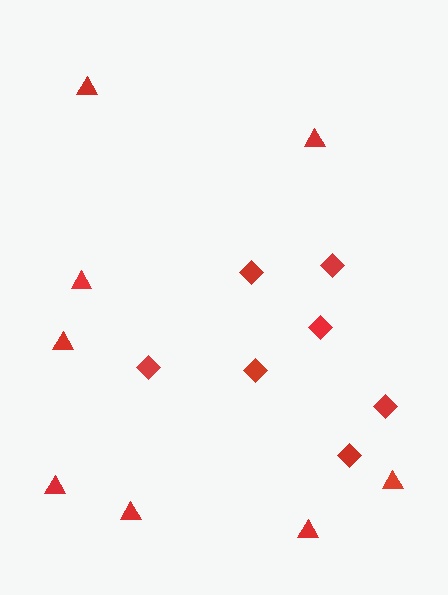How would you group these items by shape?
There are 2 groups: one group of diamonds (7) and one group of triangles (8).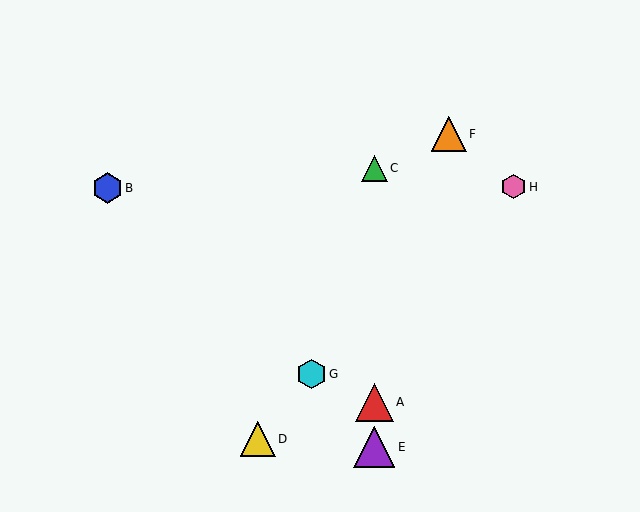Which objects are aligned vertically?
Objects A, C, E are aligned vertically.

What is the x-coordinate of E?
Object E is at x≈374.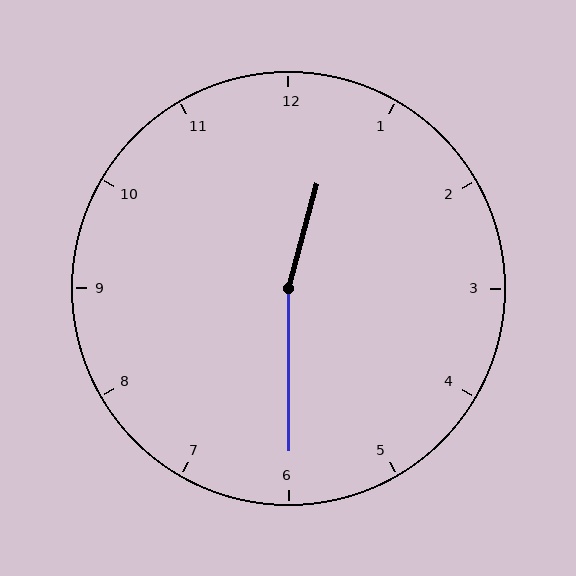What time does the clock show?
12:30.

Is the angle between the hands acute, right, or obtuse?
It is obtuse.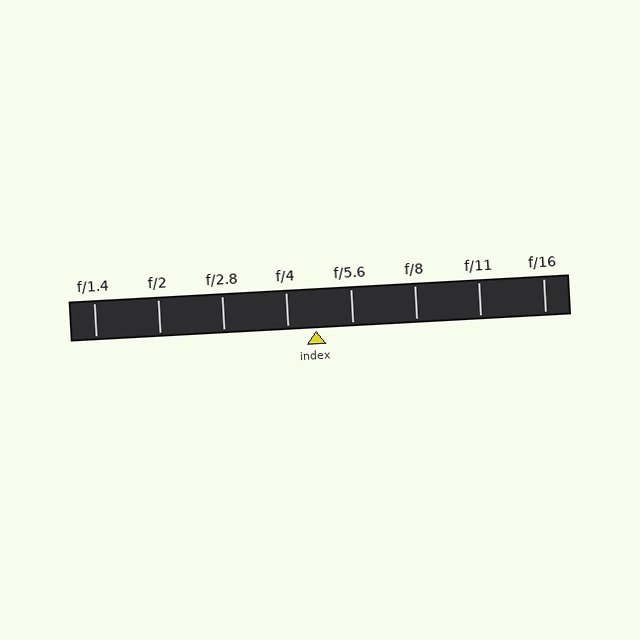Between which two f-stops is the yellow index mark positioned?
The index mark is between f/4 and f/5.6.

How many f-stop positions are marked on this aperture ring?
There are 8 f-stop positions marked.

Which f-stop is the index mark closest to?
The index mark is closest to f/4.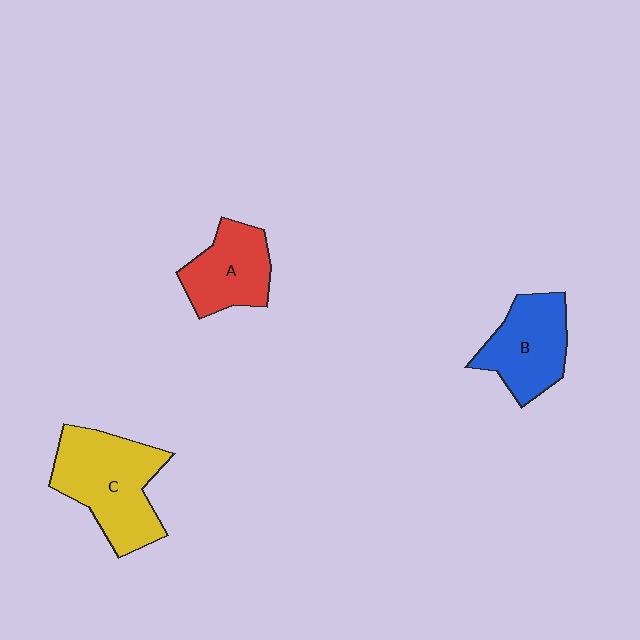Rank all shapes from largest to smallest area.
From largest to smallest: C (yellow), B (blue), A (red).